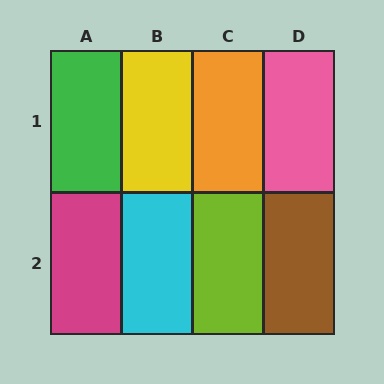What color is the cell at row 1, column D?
Pink.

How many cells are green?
1 cell is green.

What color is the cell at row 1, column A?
Green.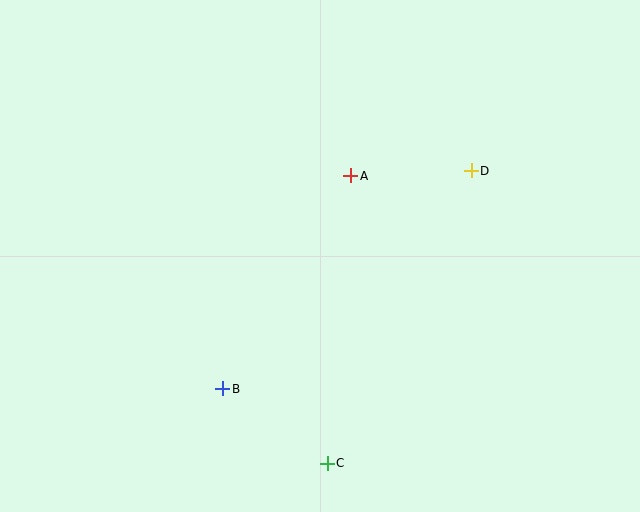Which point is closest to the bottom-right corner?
Point C is closest to the bottom-right corner.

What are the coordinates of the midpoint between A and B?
The midpoint between A and B is at (287, 282).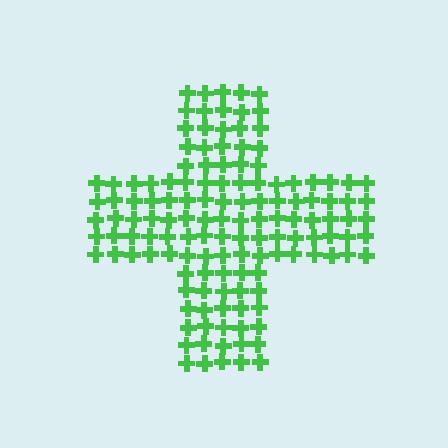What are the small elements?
The small elements are crosses.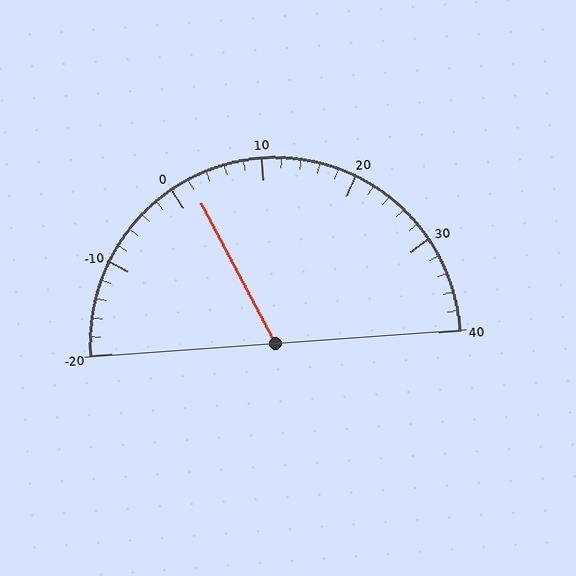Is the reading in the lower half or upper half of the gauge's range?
The reading is in the lower half of the range (-20 to 40).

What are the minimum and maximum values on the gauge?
The gauge ranges from -20 to 40.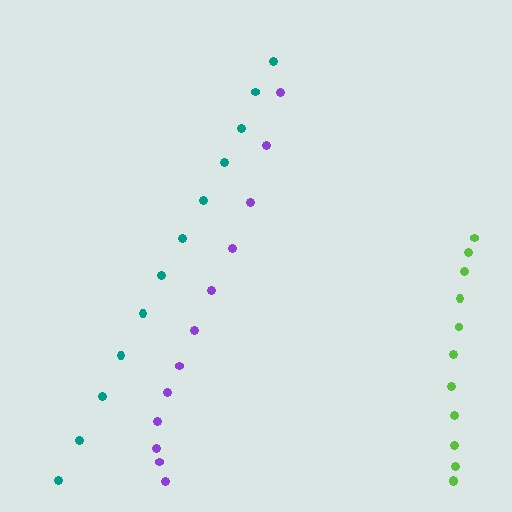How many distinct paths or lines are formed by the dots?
There are 3 distinct paths.